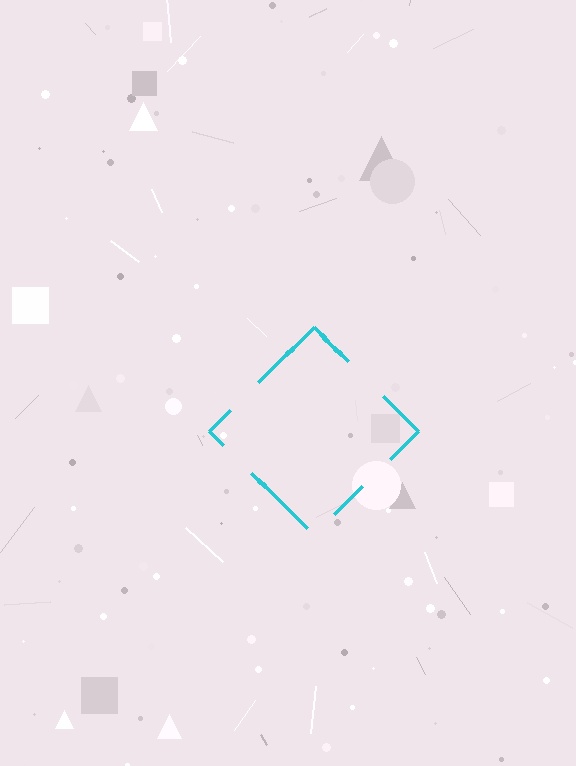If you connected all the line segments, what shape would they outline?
They would outline a diamond.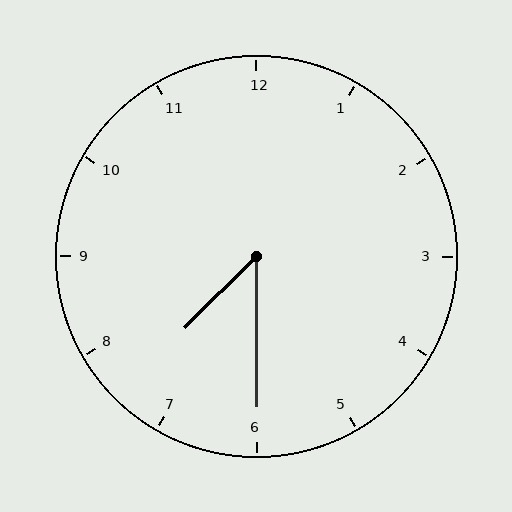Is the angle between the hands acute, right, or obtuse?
It is acute.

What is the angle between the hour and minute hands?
Approximately 45 degrees.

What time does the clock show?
7:30.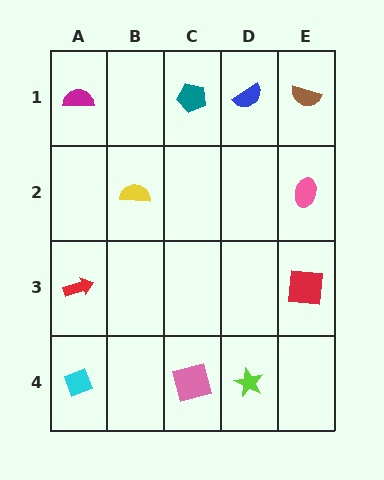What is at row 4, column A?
A cyan diamond.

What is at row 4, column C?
A pink square.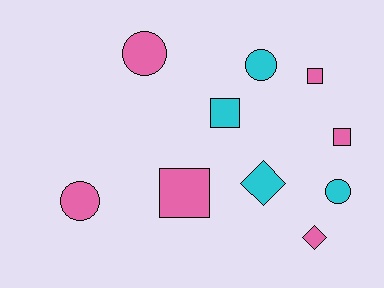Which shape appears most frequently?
Square, with 4 objects.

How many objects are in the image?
There are 10 objects.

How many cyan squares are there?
There is 1 cyan square.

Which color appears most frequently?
Pink, with 6 objects.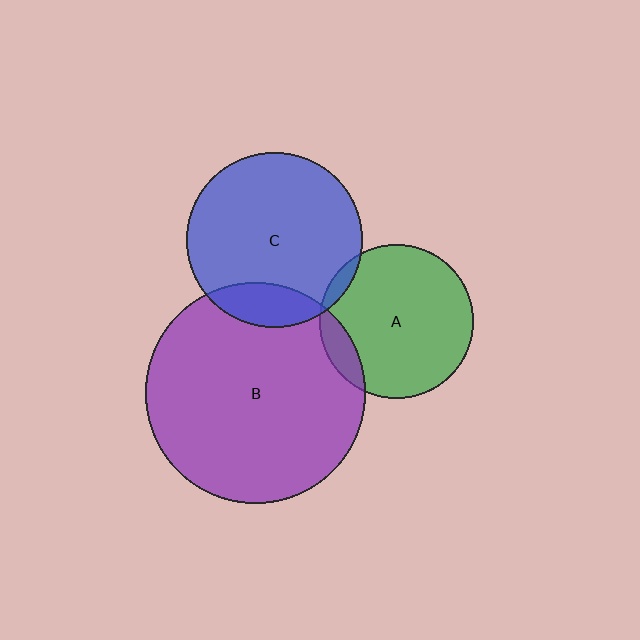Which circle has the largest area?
Circle B (purple).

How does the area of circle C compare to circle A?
Approximately 1.3 times.